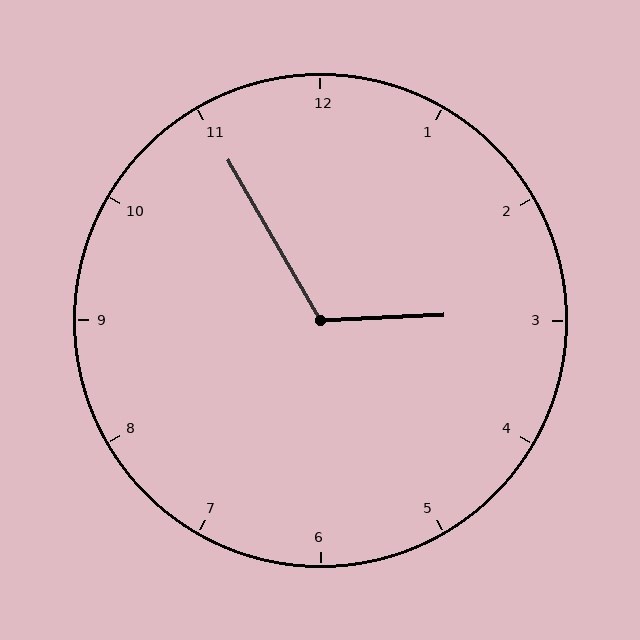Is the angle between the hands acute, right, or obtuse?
It is obtuse.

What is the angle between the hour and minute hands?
Approximately 118 degrees.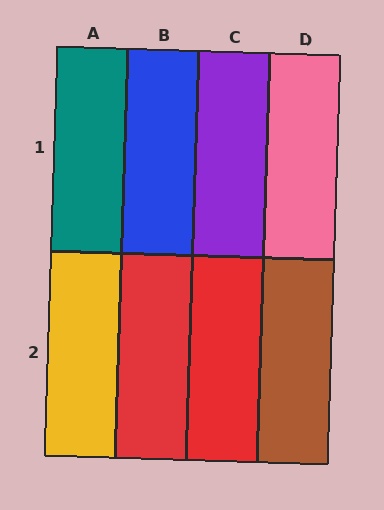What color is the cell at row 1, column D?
Pink.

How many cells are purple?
1 cell is purple.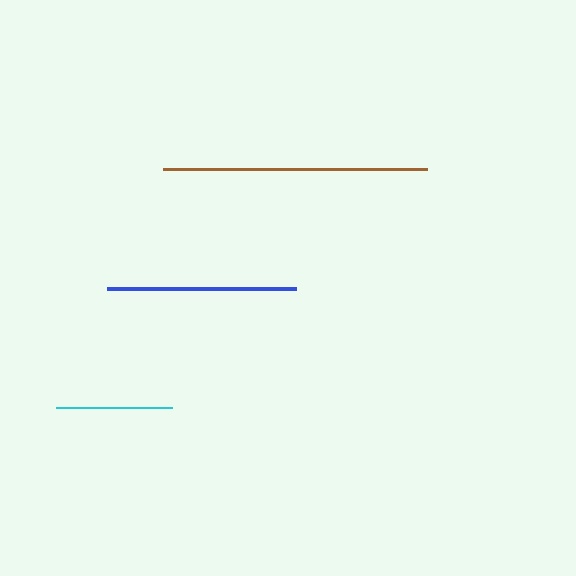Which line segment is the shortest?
The cyan line is the shortest at approximately 117 pixels.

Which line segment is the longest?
The brown line is the longest at approximately 265 pixels.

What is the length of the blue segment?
The blue segment is approximately 190 pixels long.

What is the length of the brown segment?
The brown segment is approximately 265 pixels long.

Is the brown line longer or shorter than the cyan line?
The brown line is longer than the cyan line.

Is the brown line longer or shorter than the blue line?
The brown line is longer than the blue line.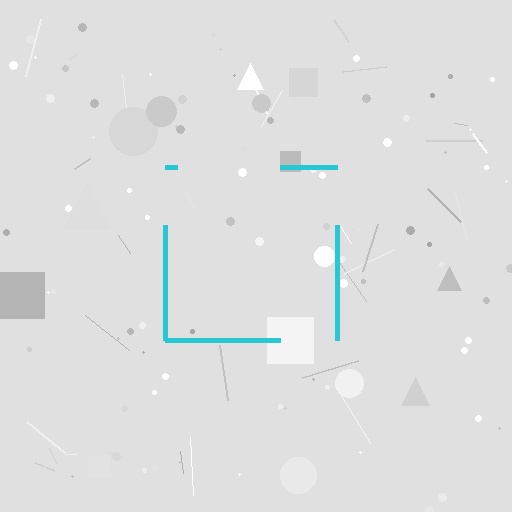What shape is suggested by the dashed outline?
The dashed outline suggests a square.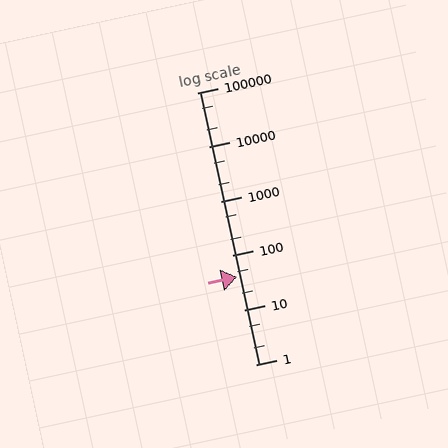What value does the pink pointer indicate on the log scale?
The pointer indicates approximately 41.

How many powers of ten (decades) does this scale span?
The scale spans 5 decades, from 1 to 100000.